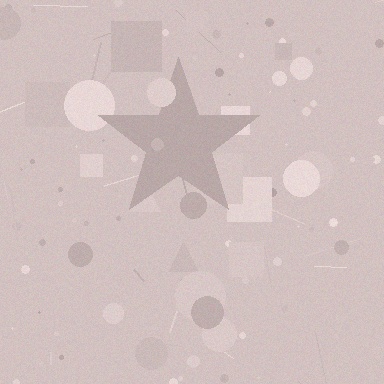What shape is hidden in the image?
A star is hidden in the image.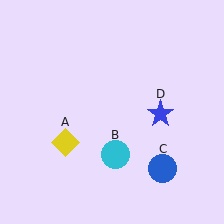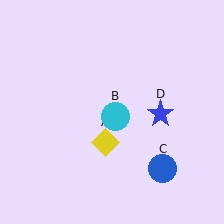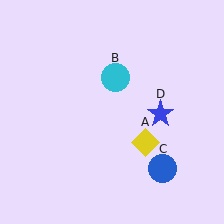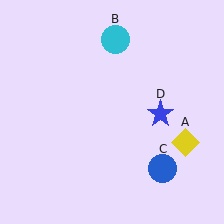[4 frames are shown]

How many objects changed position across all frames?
2 objects changed position: yellow diamond (object A), cyan circle (object B).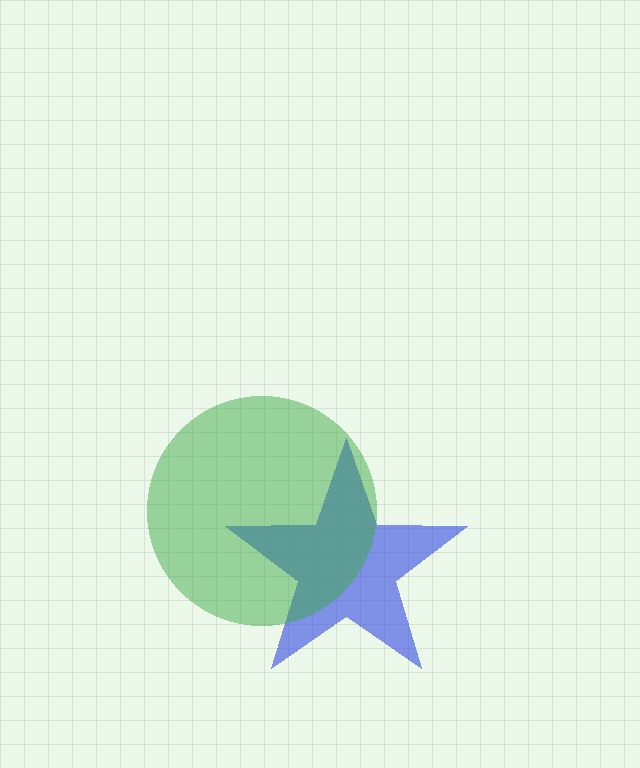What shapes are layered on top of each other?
The layered shapes are: a blue star, a green circle.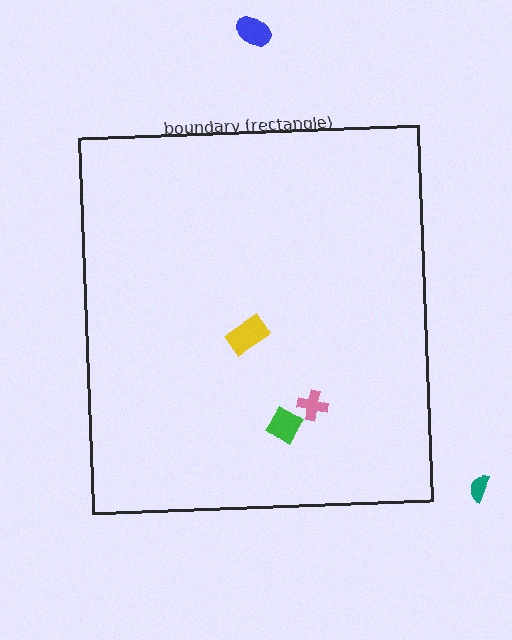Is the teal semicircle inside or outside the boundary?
Outside.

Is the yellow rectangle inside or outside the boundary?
Inside.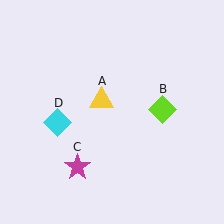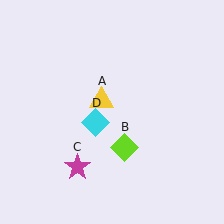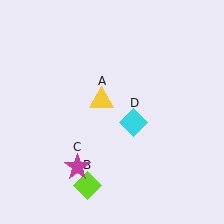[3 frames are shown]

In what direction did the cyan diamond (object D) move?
The cyan diamond (object D) moved right.